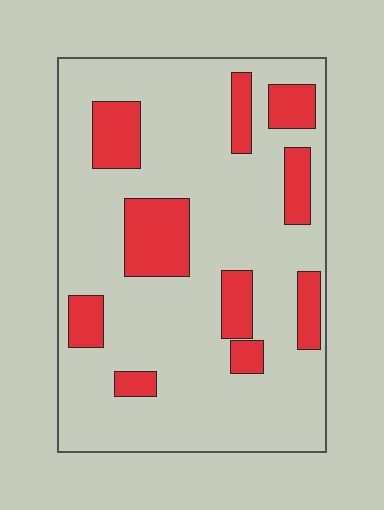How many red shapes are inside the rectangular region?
10.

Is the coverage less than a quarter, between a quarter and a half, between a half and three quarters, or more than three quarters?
Less than a quarter.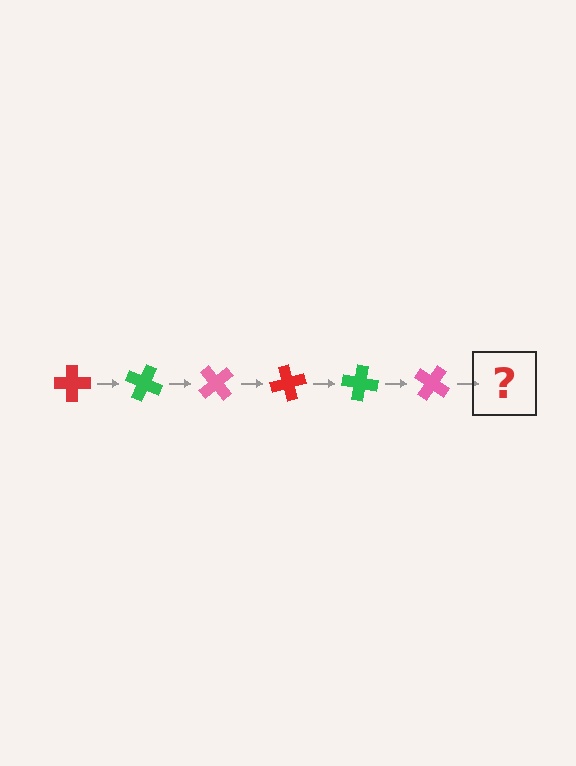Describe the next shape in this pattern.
It should be a red cross, rotated 150 degrees from the start.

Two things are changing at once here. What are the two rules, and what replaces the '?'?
The two rules are that it rotates 25 degrees each step and the color cycles through red, green, and pink. The '?' should be a red cross, rotated 150 degrees from the start.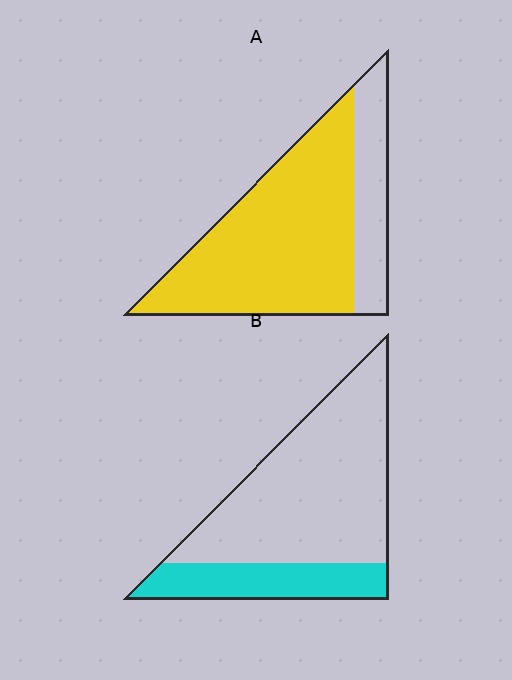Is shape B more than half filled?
No.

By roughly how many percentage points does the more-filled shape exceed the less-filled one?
By roughly 50 percentage points (A over B).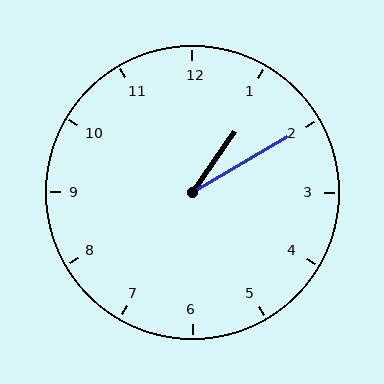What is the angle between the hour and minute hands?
Approximately 25 degrees.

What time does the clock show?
1:10.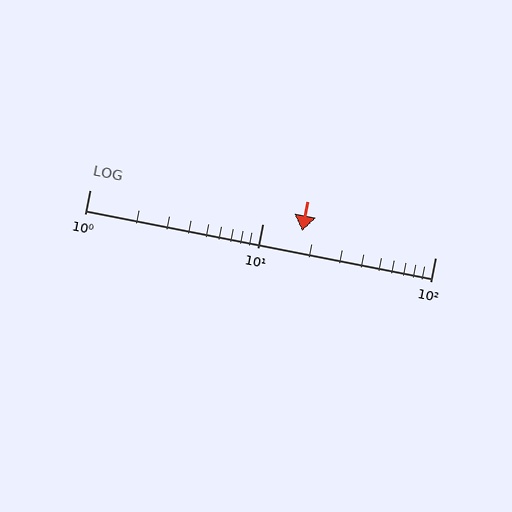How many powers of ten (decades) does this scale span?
The scale spans 2 decades, from 1 to 100.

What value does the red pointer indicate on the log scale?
The pointer indicates approximately 17.